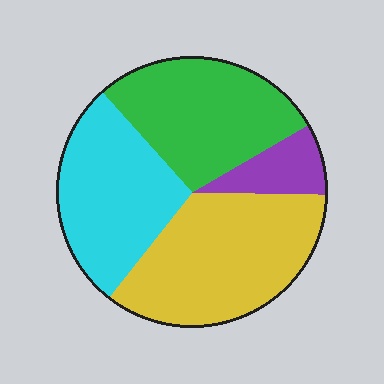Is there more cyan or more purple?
Cyan.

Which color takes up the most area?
Yellow, at roughly 35%.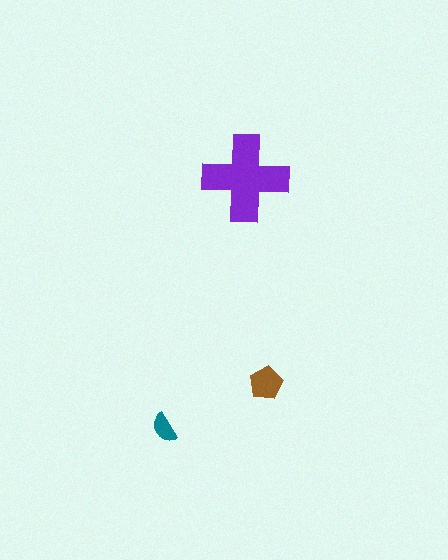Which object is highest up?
The purple cross is topmost.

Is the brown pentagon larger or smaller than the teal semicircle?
Larger.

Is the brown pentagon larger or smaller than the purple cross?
Smaller.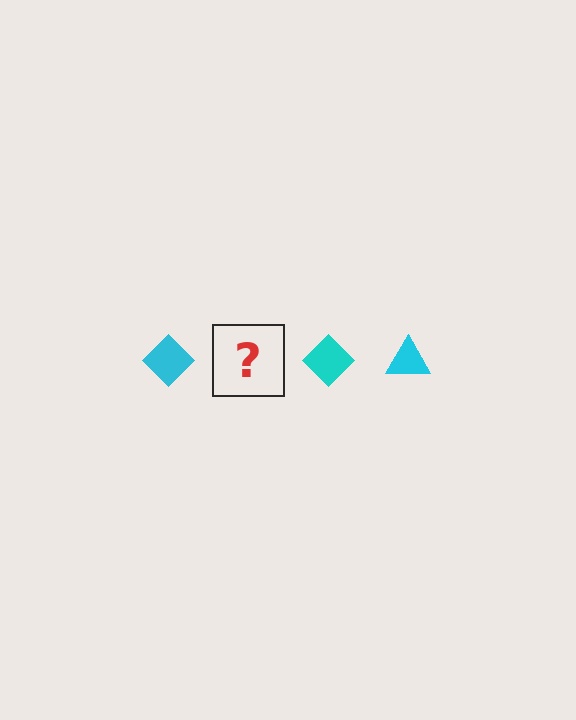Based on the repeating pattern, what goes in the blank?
The blank should be a cyan triangle.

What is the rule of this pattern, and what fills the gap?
The rule is that the pattern cycles through diamond, triangle shapes in cyan. The gap should be filled with a cyan triangle.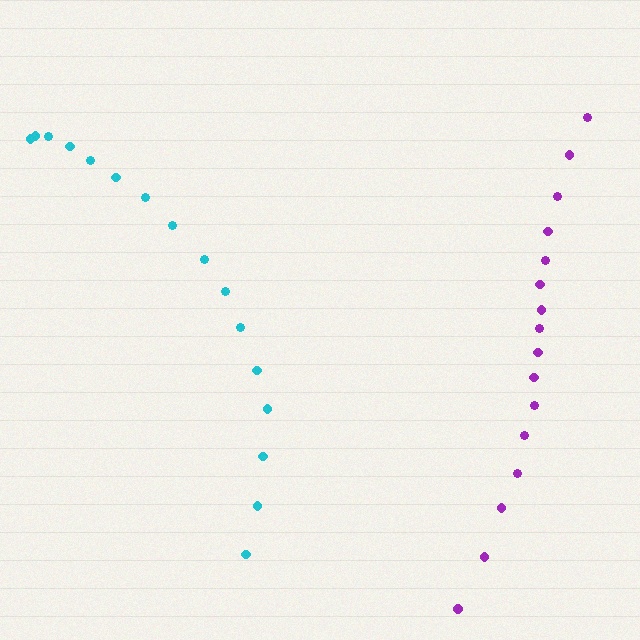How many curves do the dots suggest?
There are 2 distinct paths.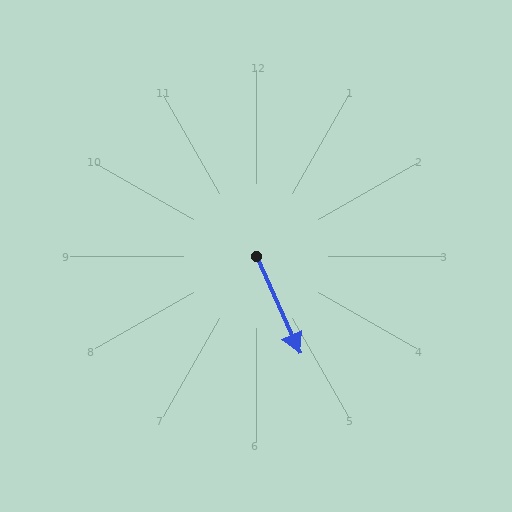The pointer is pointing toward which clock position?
Roughly 5 o'clock.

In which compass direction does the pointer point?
Southeast.